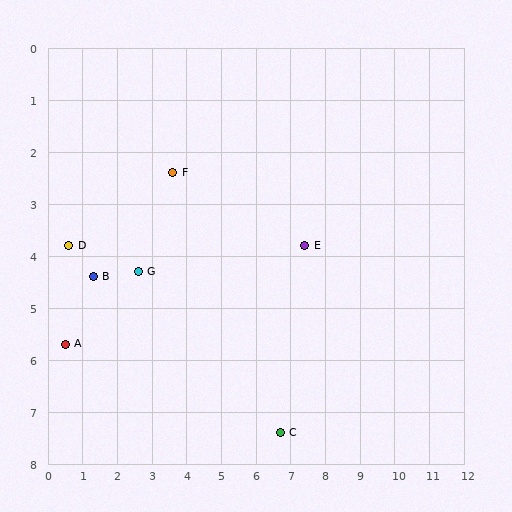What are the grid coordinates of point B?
Point B is at approximately (1.3, 4.4).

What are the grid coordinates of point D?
Point D is at approximately (0.6, 3.8).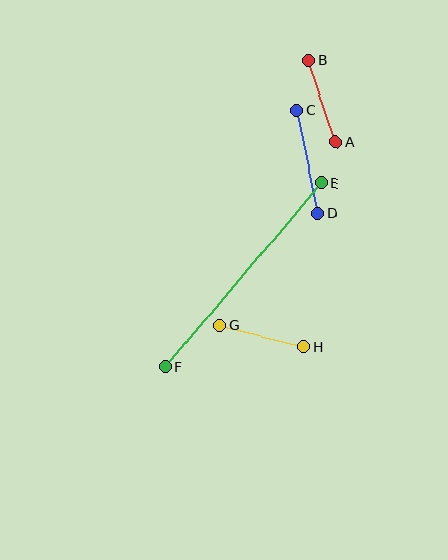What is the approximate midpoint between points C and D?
The midpoint is at approximately (307, 162) pixels.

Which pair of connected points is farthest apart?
Points E and F are farthest apart.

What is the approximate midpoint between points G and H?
The midpoint is at approximately (262, 336) pixels.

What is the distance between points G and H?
The distance is approximately 87 pixels.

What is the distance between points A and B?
The distance is approximately 86 pixels.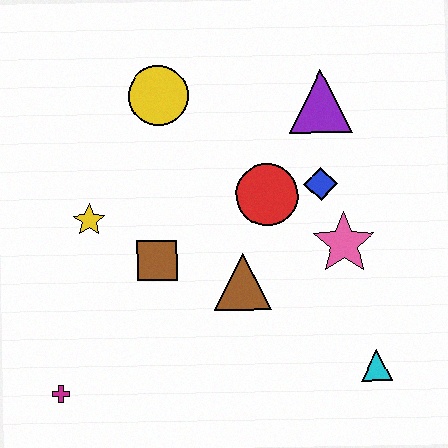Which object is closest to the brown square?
The yellow star is closest to the brown square.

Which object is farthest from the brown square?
The cyan triangle is farthest from the brown square.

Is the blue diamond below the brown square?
No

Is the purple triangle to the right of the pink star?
No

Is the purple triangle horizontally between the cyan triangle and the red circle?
Yes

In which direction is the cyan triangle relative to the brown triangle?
The cyan triangle is to the right of the brown triangle.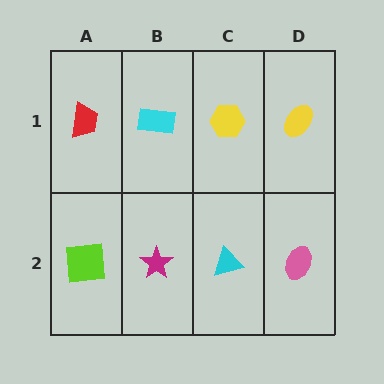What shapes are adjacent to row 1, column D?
A pink ellipse (row 2, column D), a yellow hexagon (row 1, column C).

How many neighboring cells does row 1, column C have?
3.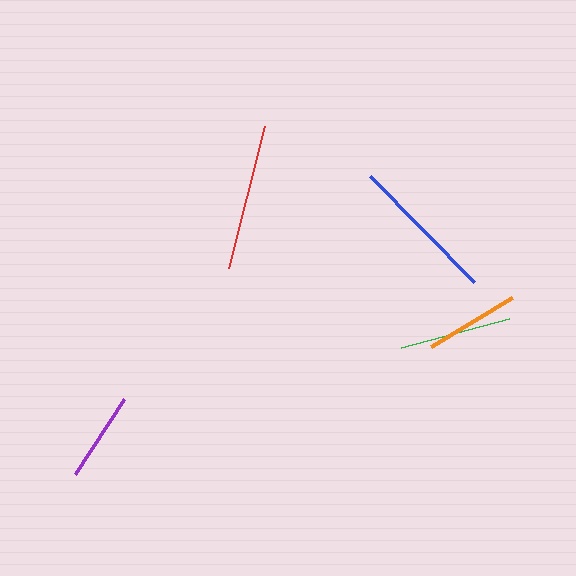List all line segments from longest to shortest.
From longest to shortest: blue, red, green, orange, purple.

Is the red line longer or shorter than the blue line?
The blue line is longer than the red line.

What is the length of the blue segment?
The blue segment is approximately 149 pixels long.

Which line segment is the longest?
The blue line is the longest at approximately 149 pixels.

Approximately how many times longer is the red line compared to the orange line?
The red line is approximately 1.5 times the length of the orange line.